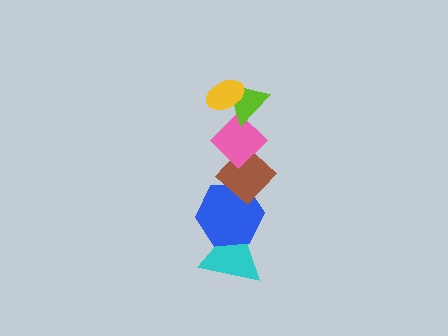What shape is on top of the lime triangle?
The yellow ellipse is on top of the lime triangle.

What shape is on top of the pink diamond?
The lime triangle is on top of the pink diamond.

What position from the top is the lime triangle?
The lime triangle is 2nd from the top.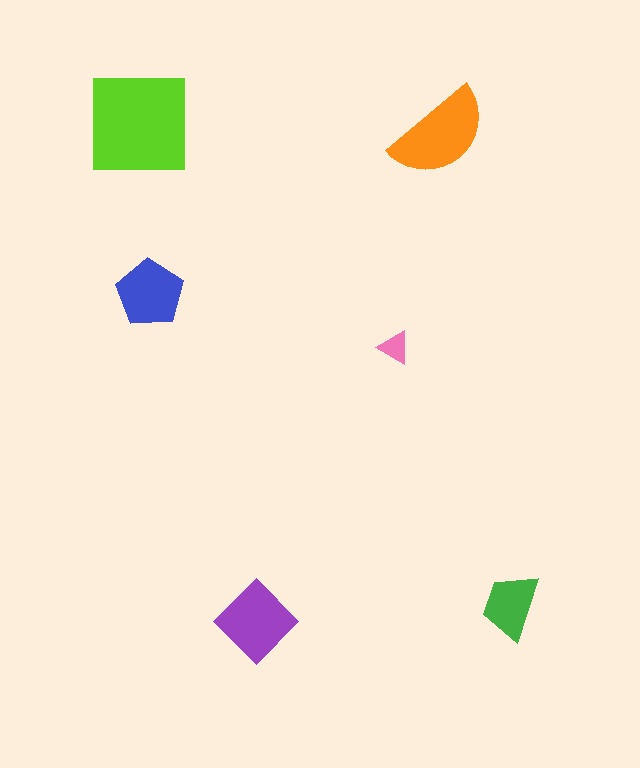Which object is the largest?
The lime square.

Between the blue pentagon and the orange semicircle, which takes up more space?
The orange semicircle.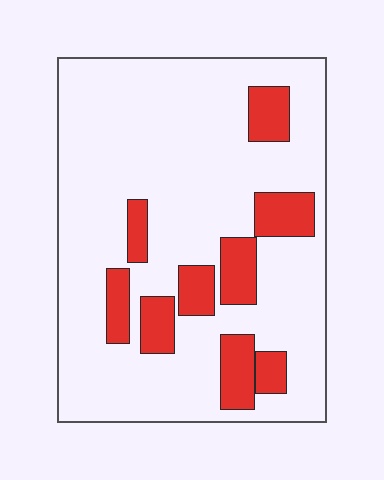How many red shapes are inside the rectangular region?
9.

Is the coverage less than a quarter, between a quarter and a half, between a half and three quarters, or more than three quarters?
Less than a quarter.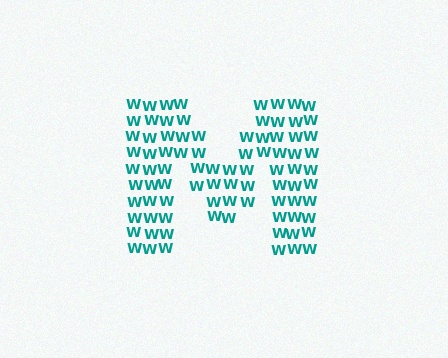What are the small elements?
The small elements are letter W's.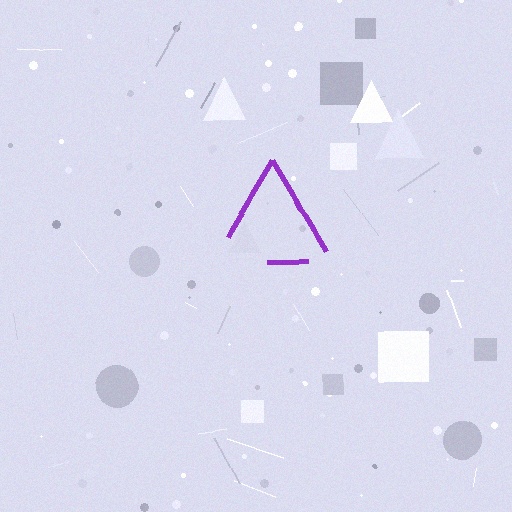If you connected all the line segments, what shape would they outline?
They would outline a triangle.